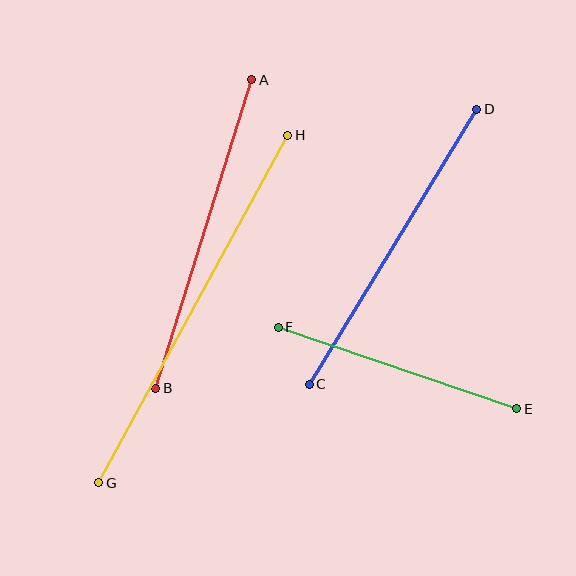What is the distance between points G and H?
The distance is approximately 395 pixels.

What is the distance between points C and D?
The distance is approximately 322 pixels.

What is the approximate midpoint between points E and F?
The midpoint is at approximately (398, 368) pixels.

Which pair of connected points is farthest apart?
Points G and H are farthest apart.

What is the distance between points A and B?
The distance is approximately 323 pixels.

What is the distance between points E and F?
The distance is approximately 252 pixels.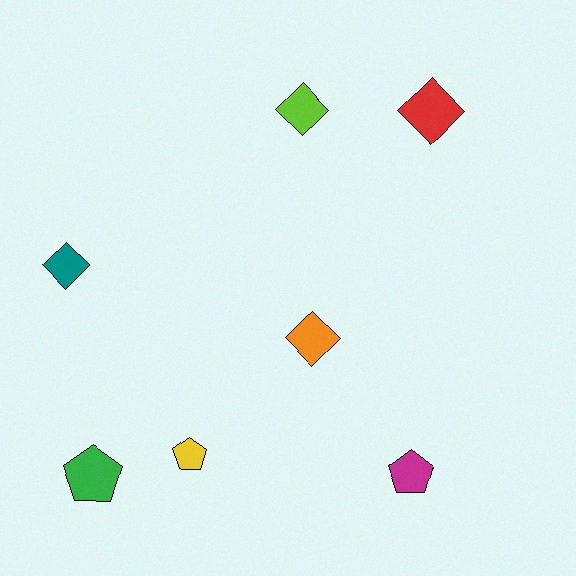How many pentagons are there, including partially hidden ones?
There are 3 pentagons.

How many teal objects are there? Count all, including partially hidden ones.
There is 1 teal object.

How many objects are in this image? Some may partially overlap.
There are 7 objects.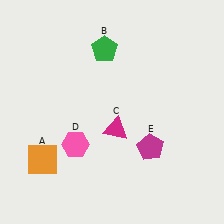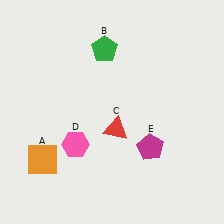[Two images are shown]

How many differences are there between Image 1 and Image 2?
There is 1 difference between the two images.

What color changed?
The triangle (C) changed from magenta in Image 1 to red in Image 2.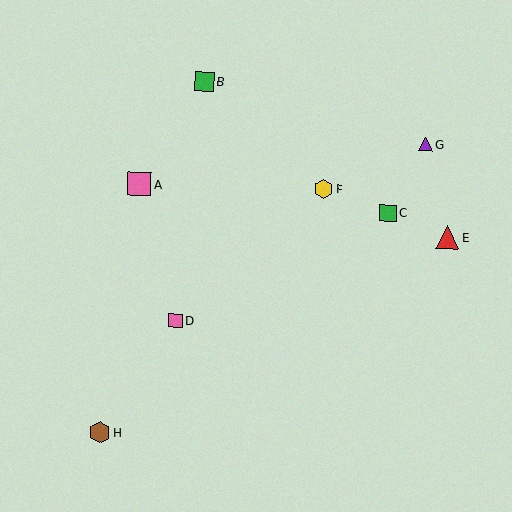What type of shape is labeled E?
Shape E is a red triangle.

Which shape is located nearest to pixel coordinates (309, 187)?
The yellow hexagon (labeled F) at (323, 189) is nearest to that location.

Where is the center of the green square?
The center of the green square is at (388, 213).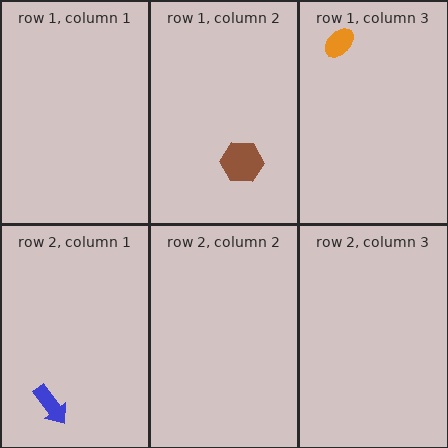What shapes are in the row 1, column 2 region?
The brown hexagon.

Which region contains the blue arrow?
The row 2, column 1 region.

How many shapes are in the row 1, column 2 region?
1.